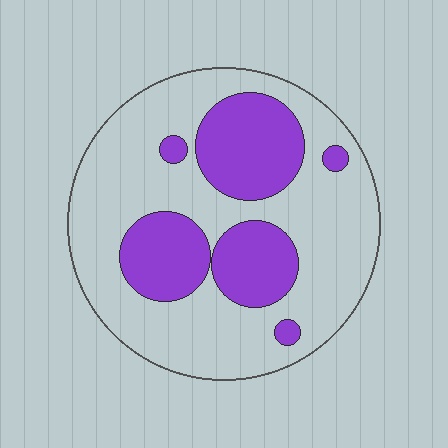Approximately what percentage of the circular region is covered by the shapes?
Approximately 30%.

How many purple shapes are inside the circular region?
6.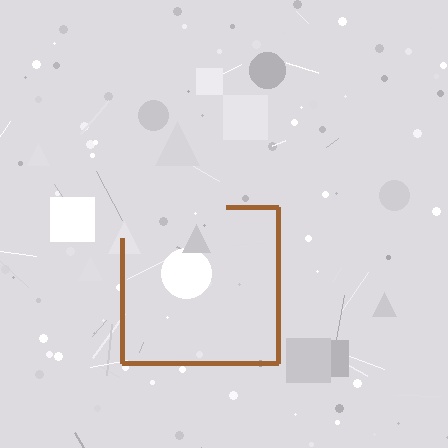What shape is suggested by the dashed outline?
The dashed outline suggests a square.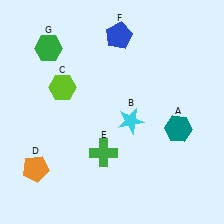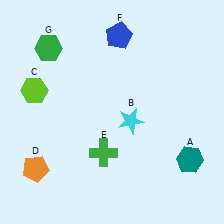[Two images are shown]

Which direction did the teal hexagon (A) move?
The teal hexagon (A) moved down.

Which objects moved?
The objects that moved are: the teal hexagon (A), the lime hexagon (C).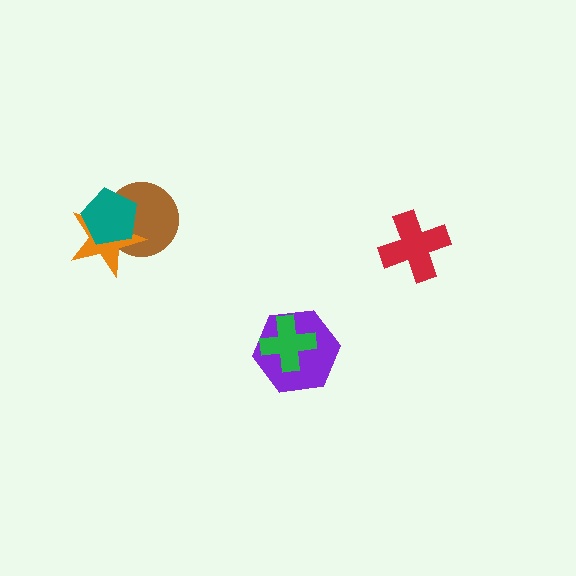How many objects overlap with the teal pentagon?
2 objects overlap with the teal pentagon.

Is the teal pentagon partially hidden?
No, no other shape covers it.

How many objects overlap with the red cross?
0 objects overlap with the red cross.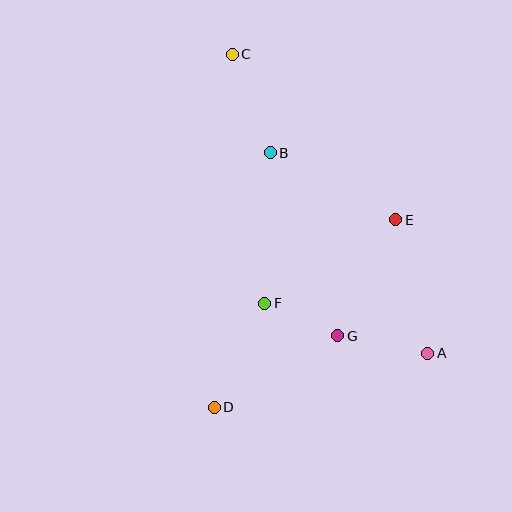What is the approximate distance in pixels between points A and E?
The distance between A and E is approximately 138 pixels.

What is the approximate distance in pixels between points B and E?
The distance between B and E is approximately 142 pixels.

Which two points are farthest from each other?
Points A and C are farthest from each other.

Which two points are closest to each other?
Points F and G are closest to each other.